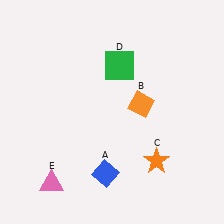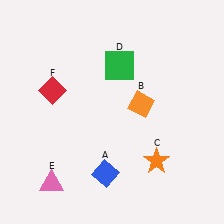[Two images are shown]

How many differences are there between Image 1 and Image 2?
There is 1 difference between the two images.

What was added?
A red diamond (F) was added in Image 2.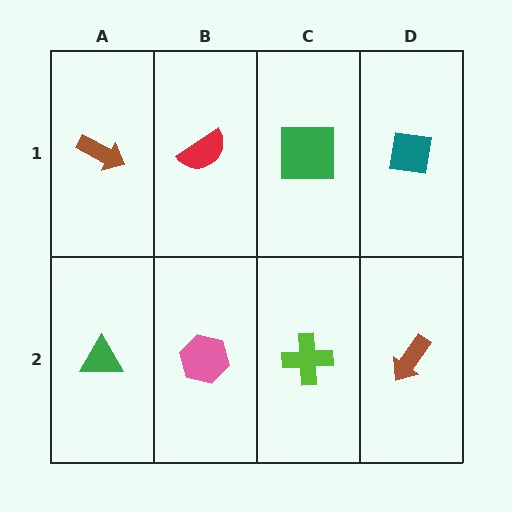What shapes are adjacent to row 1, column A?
A green triangle (row 2, column A), a red semicircle (row 1, column B).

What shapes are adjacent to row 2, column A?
A brown arrow (row 1, column A), a pink hexagon (row 2, column B).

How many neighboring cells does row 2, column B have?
3.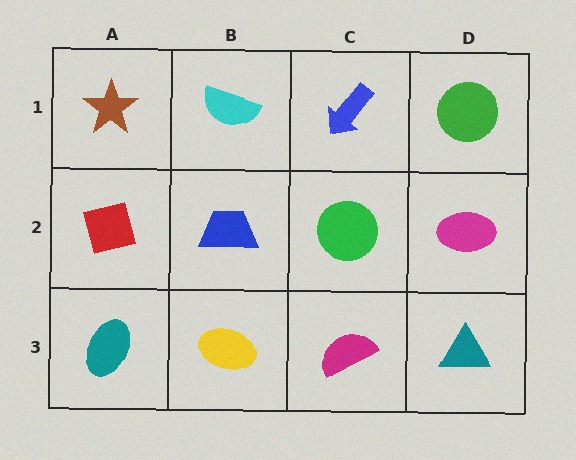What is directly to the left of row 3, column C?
A yellow ellipse.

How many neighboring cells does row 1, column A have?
2.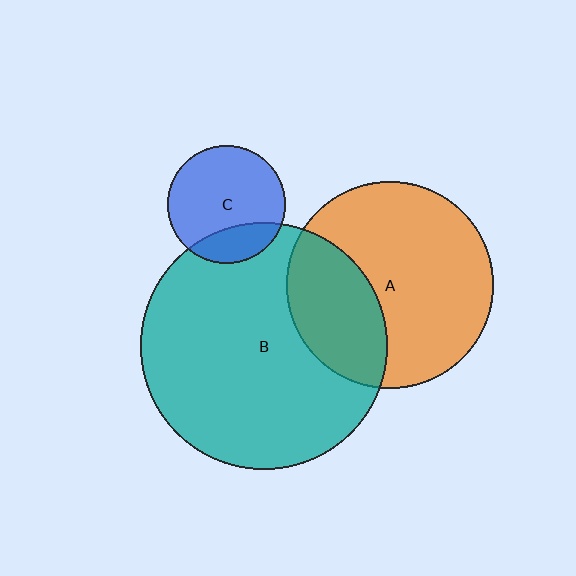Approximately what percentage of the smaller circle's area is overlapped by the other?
Approximately 20%.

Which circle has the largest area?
Circle B (teal).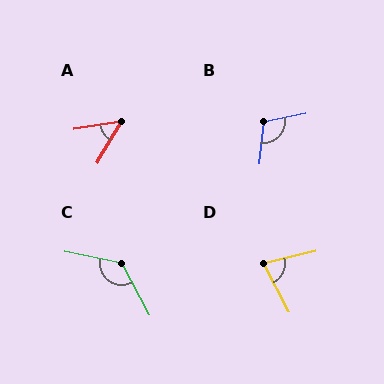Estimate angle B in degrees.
Approximately 108 degrees.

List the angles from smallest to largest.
A (51°), D (76°), B (108°), C (129°).